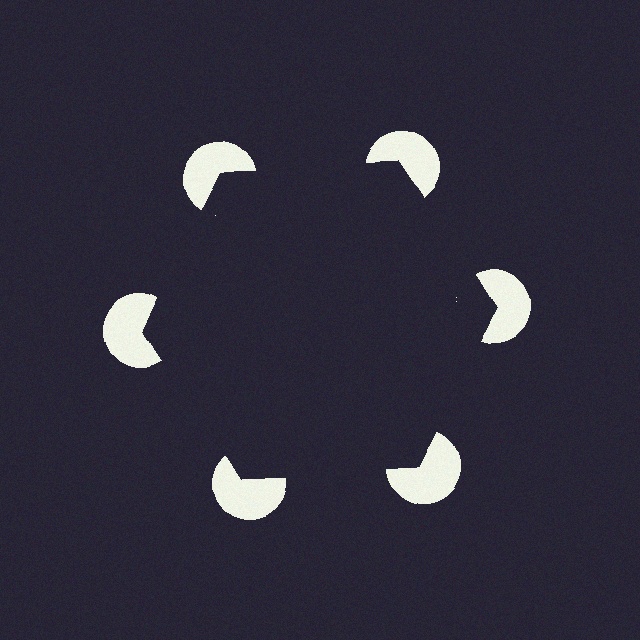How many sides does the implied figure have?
6 sides.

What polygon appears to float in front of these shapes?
An illusory hexagon — its edges are inferred from the aligned wedge cuts in the pac-man discs, not physically drawn.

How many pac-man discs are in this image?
There are 6 — one at each vertex of the illusory hexagon.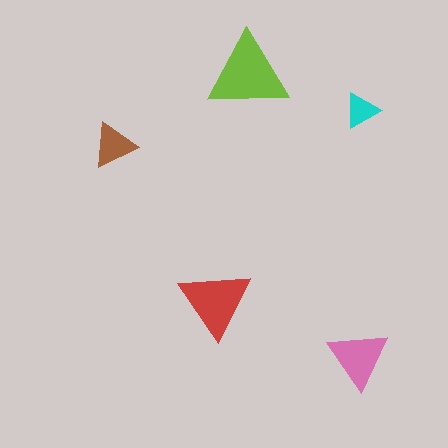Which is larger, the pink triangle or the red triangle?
The red one.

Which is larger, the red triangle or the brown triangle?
The red one.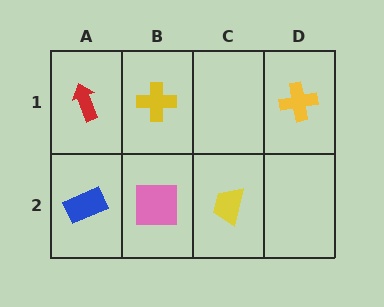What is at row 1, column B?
A yellow cross.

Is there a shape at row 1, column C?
No, that cell is empty.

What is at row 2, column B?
A pink square.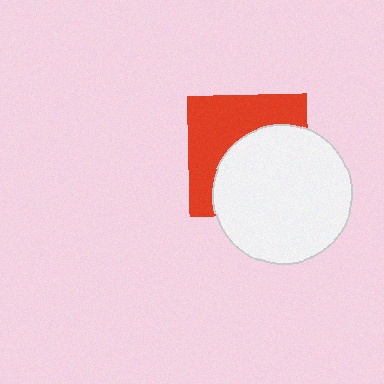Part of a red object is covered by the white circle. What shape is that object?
It is a square.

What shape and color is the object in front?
The object in front is a white circle.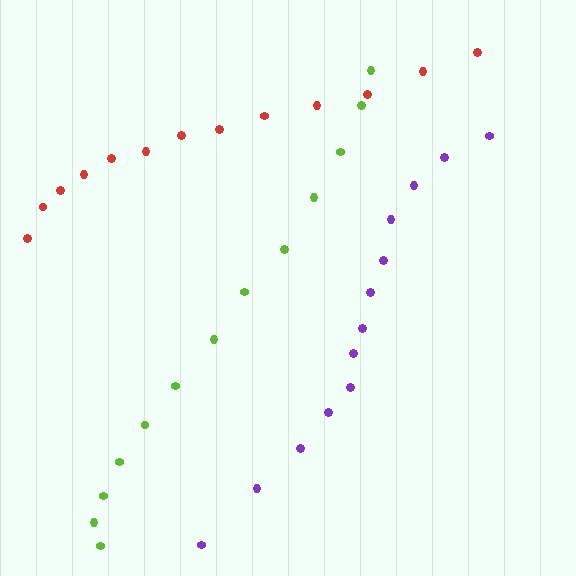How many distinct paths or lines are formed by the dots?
There are 3 distinct paths.